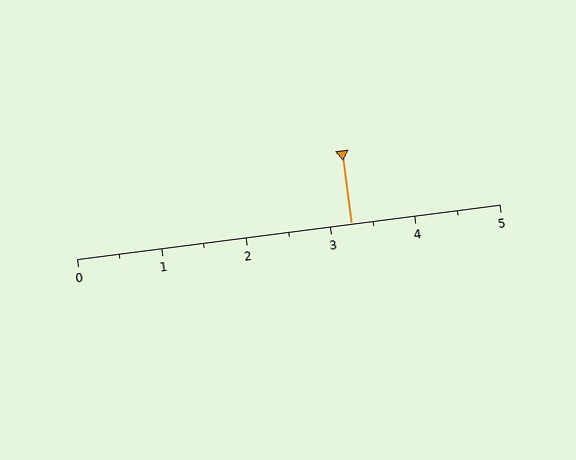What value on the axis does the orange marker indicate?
The marker indicates approximately 3.2.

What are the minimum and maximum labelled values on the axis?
The axis runs from 0 to 5.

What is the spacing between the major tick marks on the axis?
The major ticks are spaced 1 apart.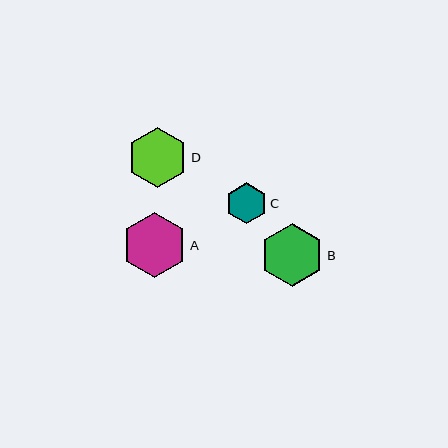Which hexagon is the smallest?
Hexagon C is the smallest with a size of approximately 41 pixels.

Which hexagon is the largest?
Hexagon A is the largest with a size of approximately 65 pixels.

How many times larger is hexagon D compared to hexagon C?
Hexagon D is approximately 1.5 times the size of hexagon C.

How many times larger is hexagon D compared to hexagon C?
Hexagon D is approximately 1.5 times the size of hexagon C.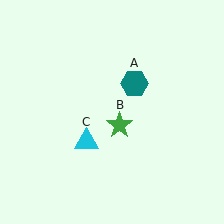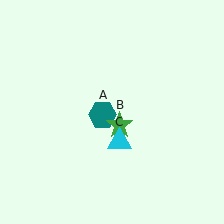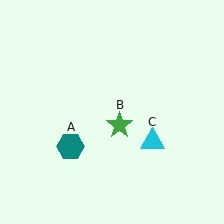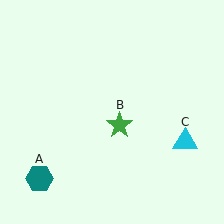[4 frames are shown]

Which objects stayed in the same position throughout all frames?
Green star (object B) remained stationary.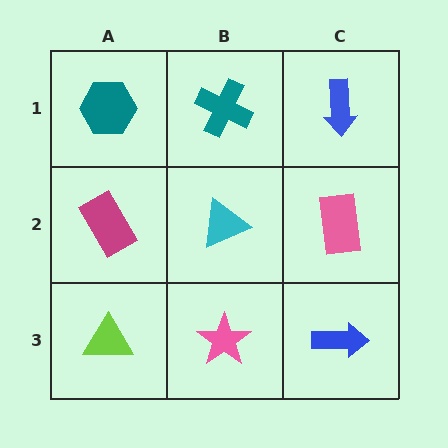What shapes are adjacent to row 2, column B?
A teal cross (row 1, column B), a pink star (row 3, column B), a magenta rectangle (row 2, column A), a pink rectangle (row 2, column C).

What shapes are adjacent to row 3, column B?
A cyan triangle (row 2, column B), a lime triangle (row 3, column A), a blue arrow (row 3, column C).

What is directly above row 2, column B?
A teal cross.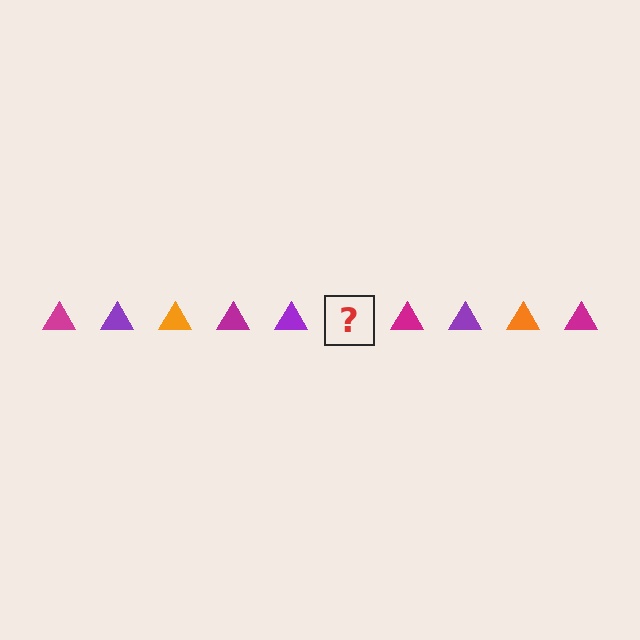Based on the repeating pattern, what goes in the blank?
The blank should be an orange triangle.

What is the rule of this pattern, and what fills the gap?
The rule is that the pattern cycles through magenta, purple, orange triangles. The gap should be filled with an orange triangle.